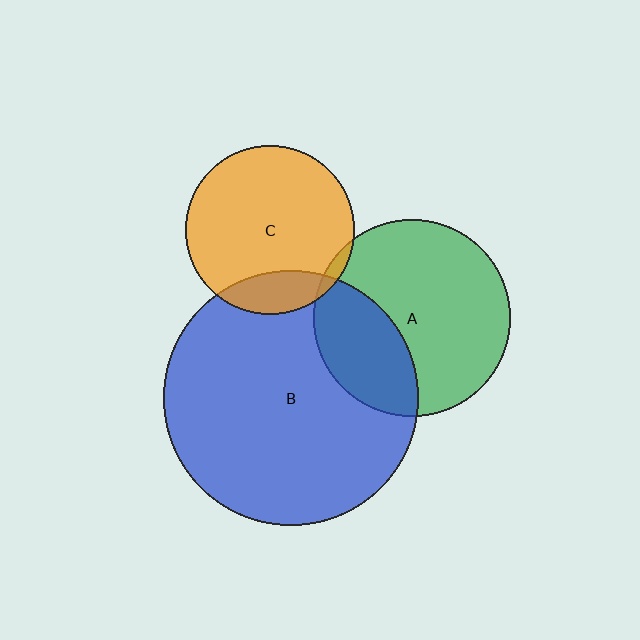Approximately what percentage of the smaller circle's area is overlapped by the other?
Approximately 5%.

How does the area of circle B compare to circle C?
Approximately 2.3 times.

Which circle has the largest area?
Circle B (blue).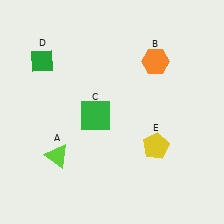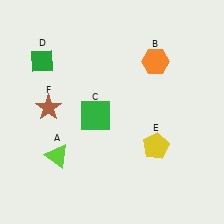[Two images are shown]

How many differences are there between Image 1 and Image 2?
There is 1 difference between the two images.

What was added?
A brown star (F) was added in Image 2.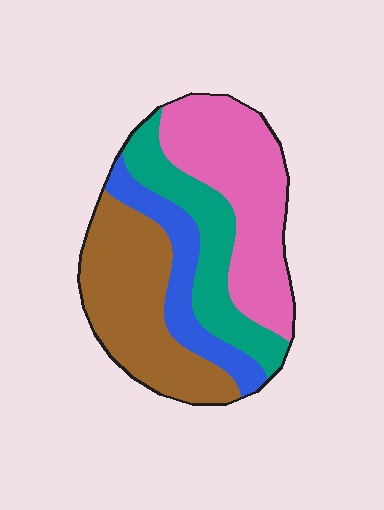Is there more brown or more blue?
Brown.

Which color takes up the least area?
Blue, at roughly 15%.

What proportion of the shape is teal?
Teal covers 21% of the shape.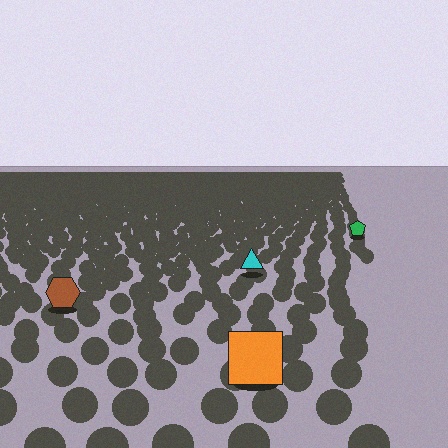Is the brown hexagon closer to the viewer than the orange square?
No. The orange square is closer — you can tell from the texture gradient: the ground texture is coarser near it.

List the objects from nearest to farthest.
From nearest to farthest: the orange square, the brown hexagon, the cyan triangle, the green pentagon.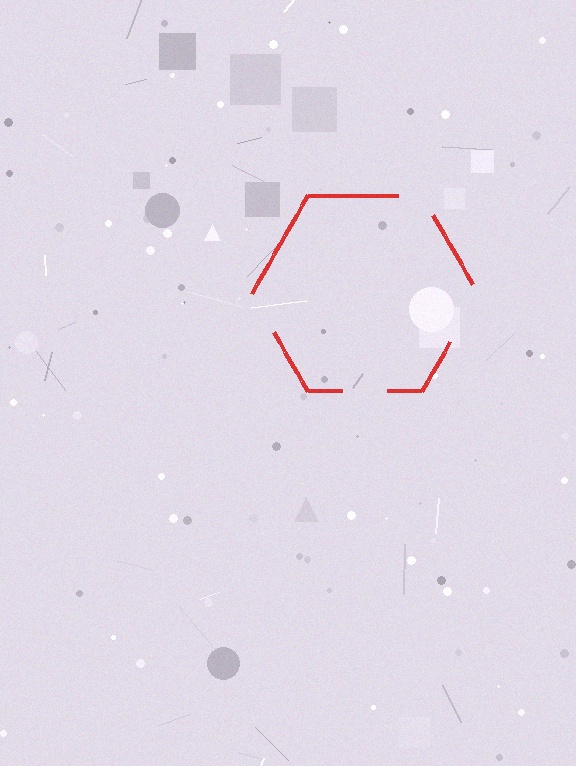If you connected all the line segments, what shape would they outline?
They would outline a hexagon.